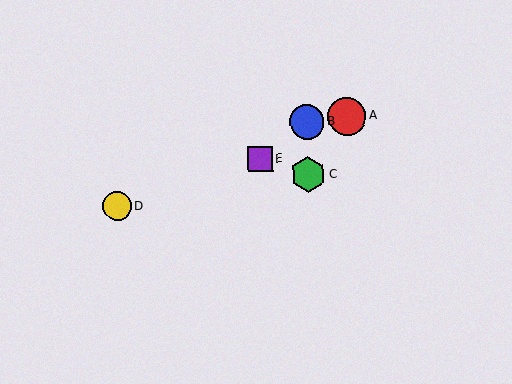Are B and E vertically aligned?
No, B is at x≈307 and E is at x≈260.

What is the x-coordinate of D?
Object D is at x≈117.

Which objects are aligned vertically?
Objects B, C are aligned vertically.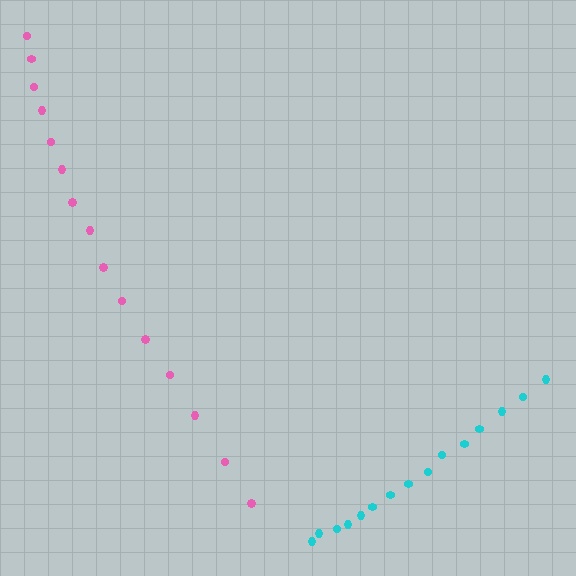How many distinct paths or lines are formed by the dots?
There are 2 distinct paths.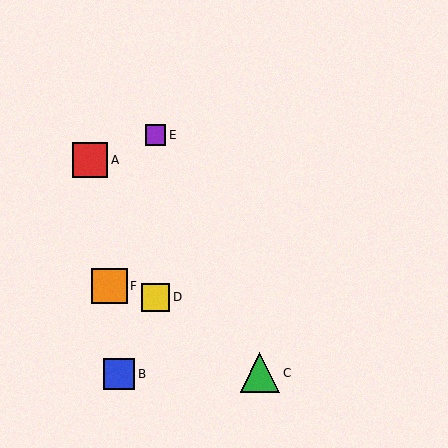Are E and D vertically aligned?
Yes, both are at x≈156.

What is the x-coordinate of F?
Object F is at x≈109.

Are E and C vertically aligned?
No, E is at x≈156 and C is at x≈260.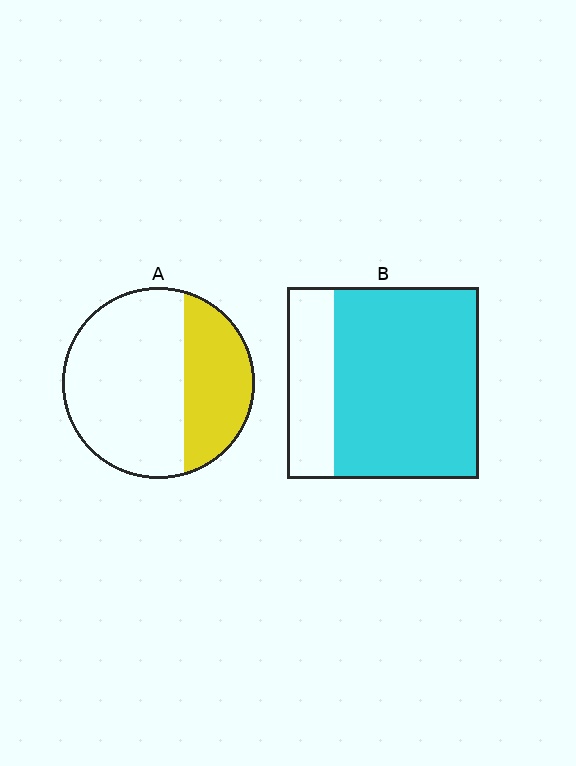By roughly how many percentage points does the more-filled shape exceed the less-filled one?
By roughly 40 percentage points (B over A).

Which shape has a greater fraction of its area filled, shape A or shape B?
Shape B.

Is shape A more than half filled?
No.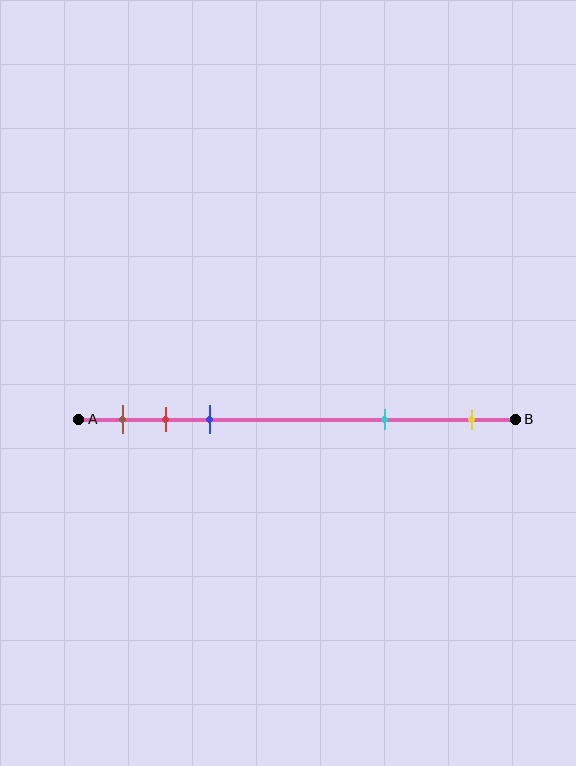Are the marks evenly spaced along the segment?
No, the marks are not evenly spaced.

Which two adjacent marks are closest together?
The red and blue marks are the closest adjacent pair.